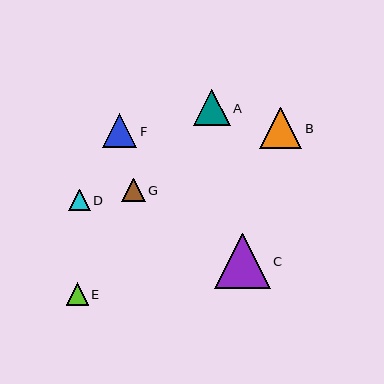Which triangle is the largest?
Triangle C is the largest with a size of approximately 56 pixels.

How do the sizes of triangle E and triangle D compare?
Triangle E and triangle D are approximately the same size.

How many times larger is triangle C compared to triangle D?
Triangle C is approximately 2.6 times the size of triangle D.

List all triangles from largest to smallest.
From largest to smallest: C, B, A, F, G, E, D.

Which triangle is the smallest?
Triangle D is the smallest with a size of approximately 22 pixels.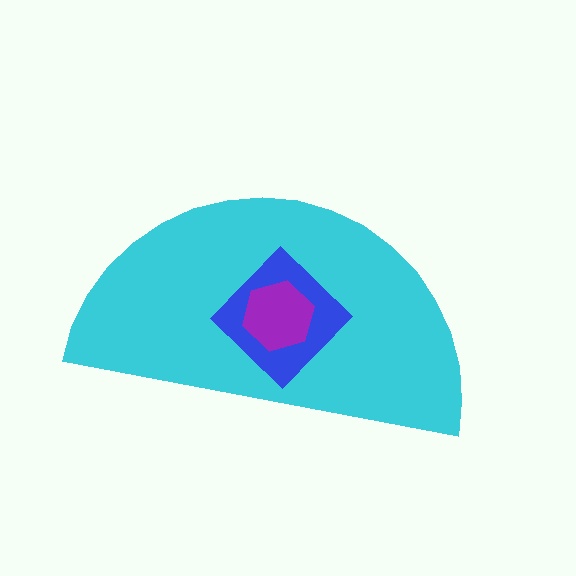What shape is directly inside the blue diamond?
The purple hexagon.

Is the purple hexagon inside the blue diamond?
Yes.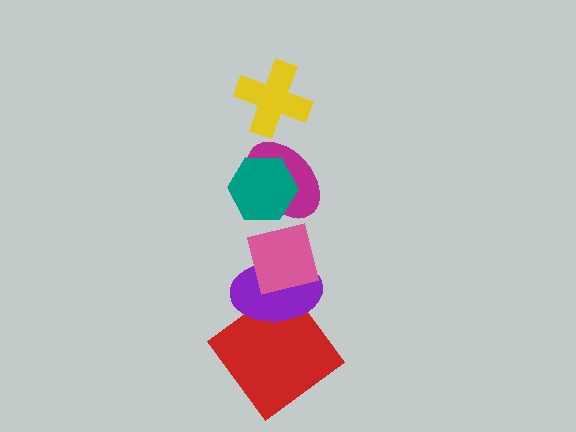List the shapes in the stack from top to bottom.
From top to bottom: the yellow cross, the teal hexagon, the magenta ellipse, the pink square, the purple ellipse, the red diamond.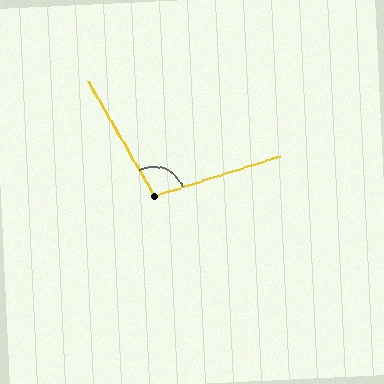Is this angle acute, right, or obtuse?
It is obtuse.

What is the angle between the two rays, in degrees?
Approximately 102 degrees.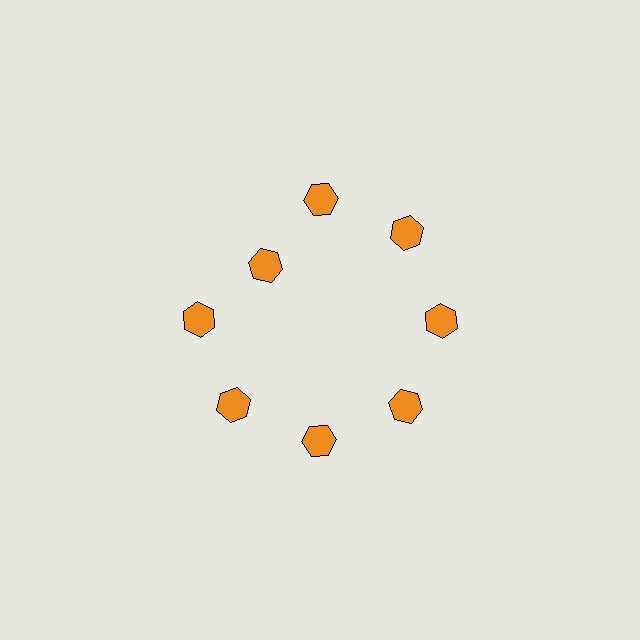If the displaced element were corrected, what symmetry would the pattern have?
It would have 8-fold rotational symmetry — the pattern would map onto itself every 45 degrees.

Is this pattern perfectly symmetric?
No. The 8 orange hexagons are arranged in a ring, but one element near the 10 o'clock position is pulled inward toward the center, breaking the 8-fold rotational symmetry.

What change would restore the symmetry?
The symmetry would be restored by moving it outward, back onto the ring so that all 8 hexagons sit at equal angles and equal distance from the center.